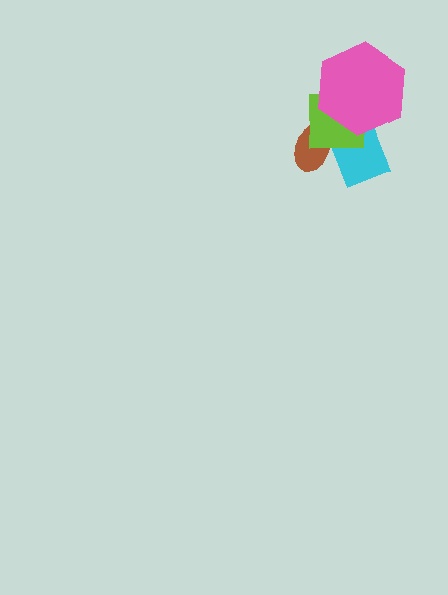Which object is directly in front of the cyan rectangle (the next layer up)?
The lime square is directly in front of the cyan rectangle.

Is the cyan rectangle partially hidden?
Yes, it is partially covered by another shape.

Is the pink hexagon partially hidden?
No, no other shape covers it.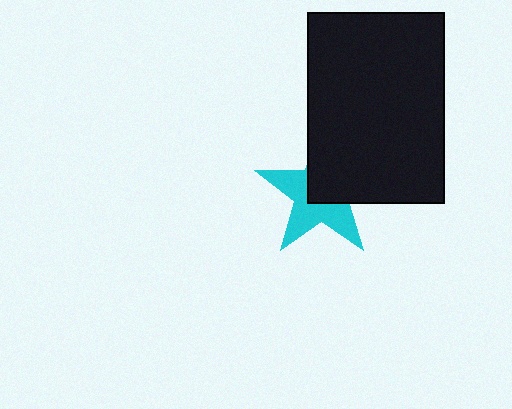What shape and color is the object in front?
The object in front is a black rectangle.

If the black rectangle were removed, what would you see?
You would see the complete cyan star.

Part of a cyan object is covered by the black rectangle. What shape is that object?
It is a star.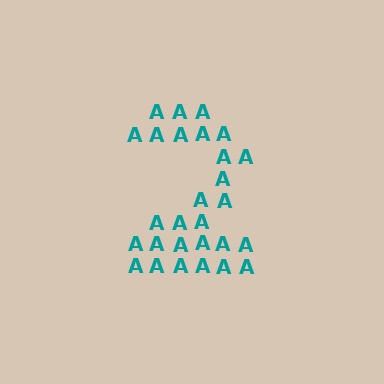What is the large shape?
The large shape is the digit 2.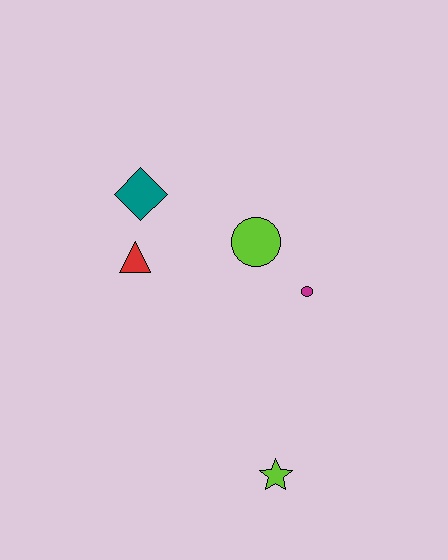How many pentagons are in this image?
There are no pentagons.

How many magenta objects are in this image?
There is 1 magenta object.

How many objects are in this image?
There are 5 objects.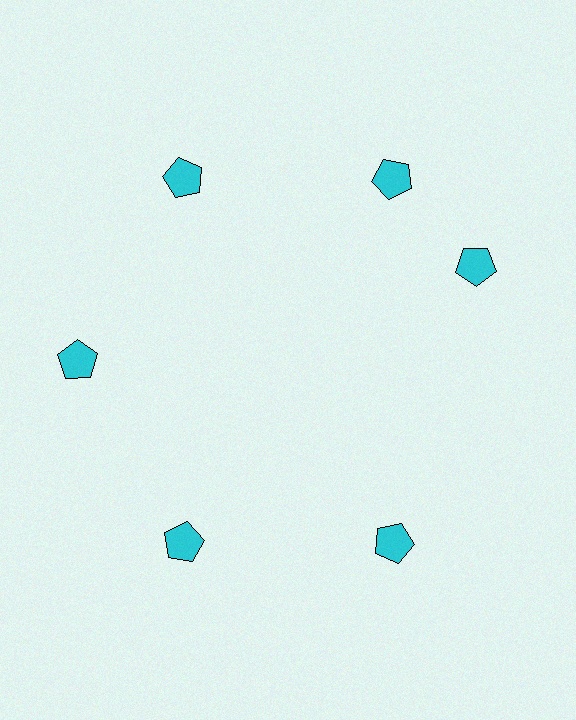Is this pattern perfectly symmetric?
No. The 6 cyan pentagons are arranged in a ring, but one element near the 3 o'clock position is rotated out of alignment along the ring, breaking the 6-fold rotational symmetry.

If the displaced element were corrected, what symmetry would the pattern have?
It would have 6-fold rotational symmetry — the pattern would map onto itself every 60 degrees.